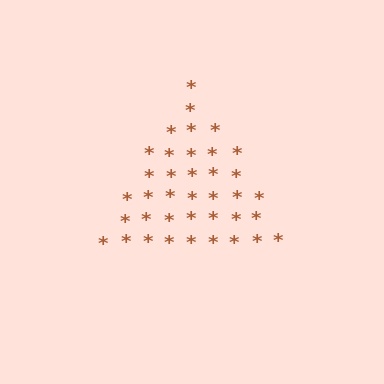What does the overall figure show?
The overall figure shows a triangle.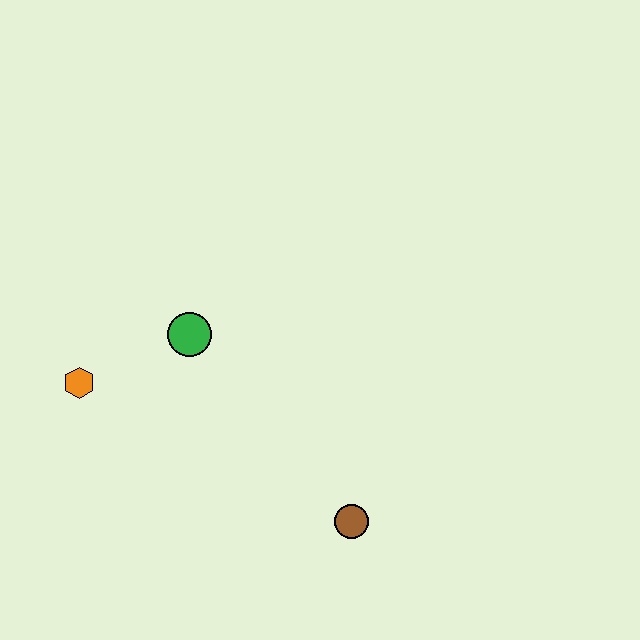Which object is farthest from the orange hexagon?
The brown circle is farthest from the orange hexagon.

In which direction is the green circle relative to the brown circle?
The green circle is above the brown circle.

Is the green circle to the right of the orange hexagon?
Yes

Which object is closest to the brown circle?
The green circle is closest to the brown circle.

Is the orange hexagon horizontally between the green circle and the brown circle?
No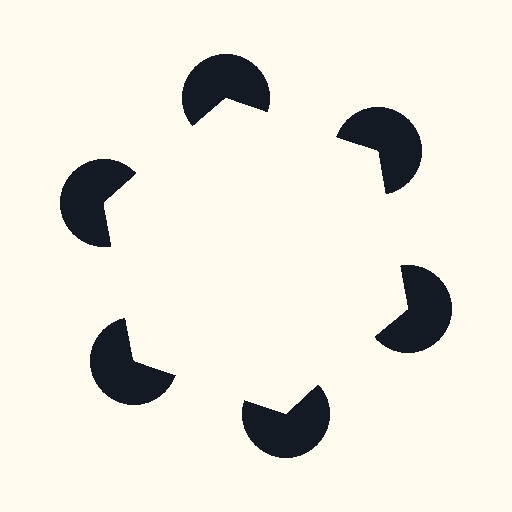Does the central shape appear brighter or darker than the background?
It typically appears slightly brighter than the background, even though no actual brightness change is drawn.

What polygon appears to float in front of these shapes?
An illusory hexagon — its edges are inferred from the aligned wedge cuts in the pac-man discs, not physically drawn.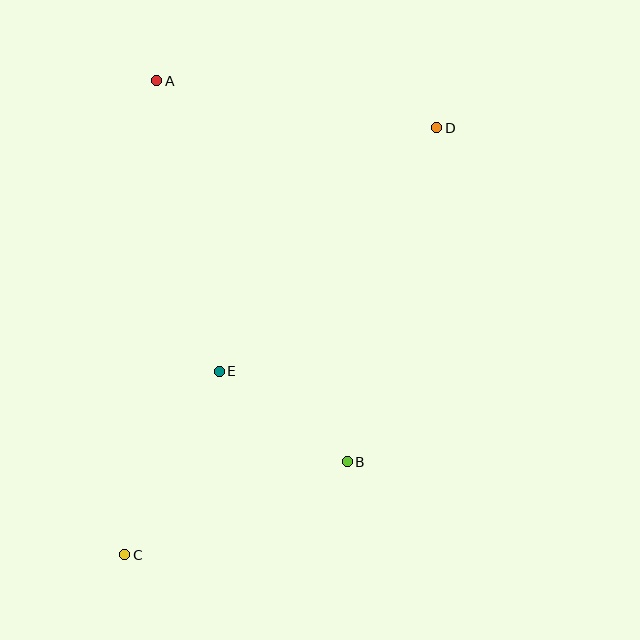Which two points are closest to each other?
Points B and E are closest to each other.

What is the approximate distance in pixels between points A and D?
The distance between A and D is approximately 284 pixels.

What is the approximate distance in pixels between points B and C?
The distance between B and C is approximately 241 pixels.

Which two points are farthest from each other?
Points C and D are farthest from each other.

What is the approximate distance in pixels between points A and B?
The distance between A and B is approximately 426 pixels.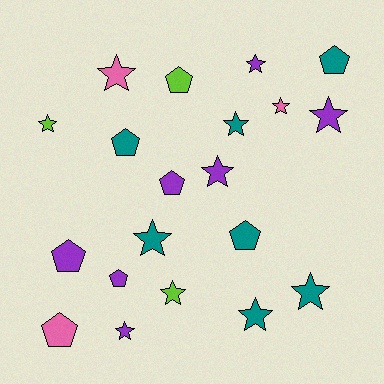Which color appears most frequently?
Teal, with 7 objects.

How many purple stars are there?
There are 4 purple stars.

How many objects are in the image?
There are 20 objects.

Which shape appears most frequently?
Star, with 12 objects.